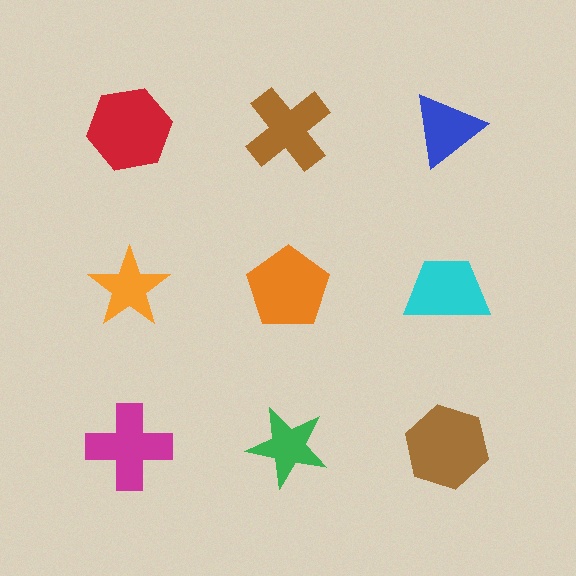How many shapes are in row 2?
3 shapes.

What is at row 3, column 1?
A magenta cross.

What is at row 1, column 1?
A red hexagon.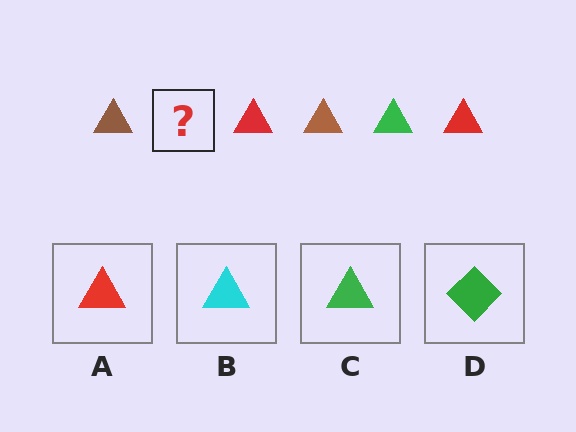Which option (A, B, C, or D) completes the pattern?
C.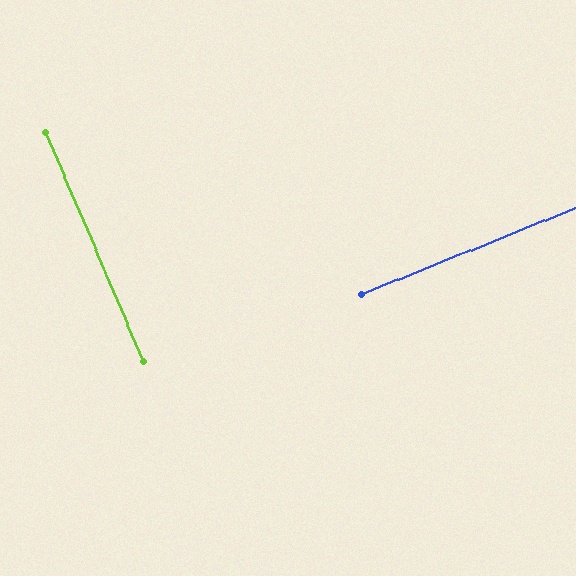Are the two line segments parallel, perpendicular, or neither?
Perpendicular — they meet at approximately 89°.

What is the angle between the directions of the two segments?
Approximately 89 degrees.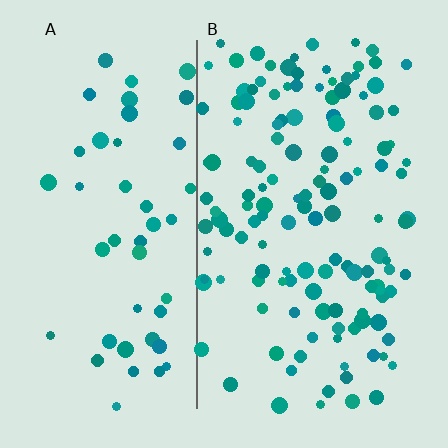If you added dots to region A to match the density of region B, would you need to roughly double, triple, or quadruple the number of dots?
Approximately triple.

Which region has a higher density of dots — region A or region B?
B (the right).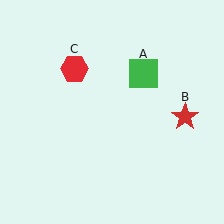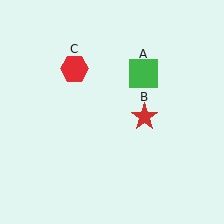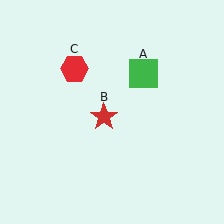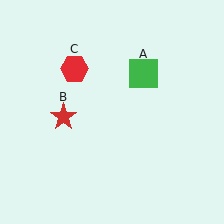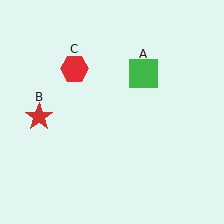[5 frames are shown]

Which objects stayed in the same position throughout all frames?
Green square (object A) and red hexagon (object C) remained stationary.